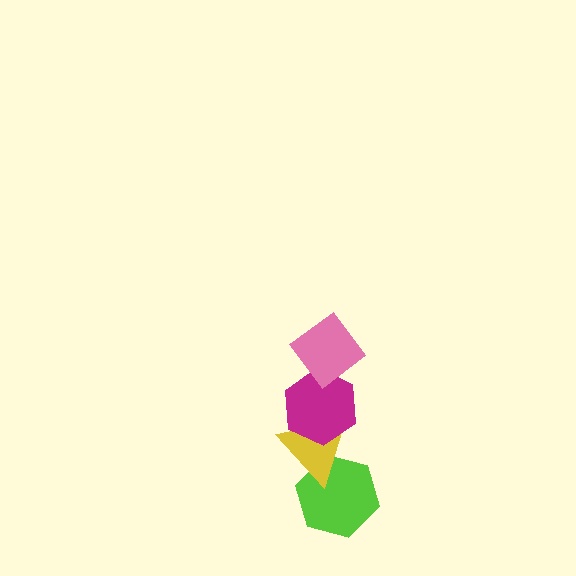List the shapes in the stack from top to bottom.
From top to bottom: the pink diamond, the magenta hexagon, the yellow triangle, the lime hexagon.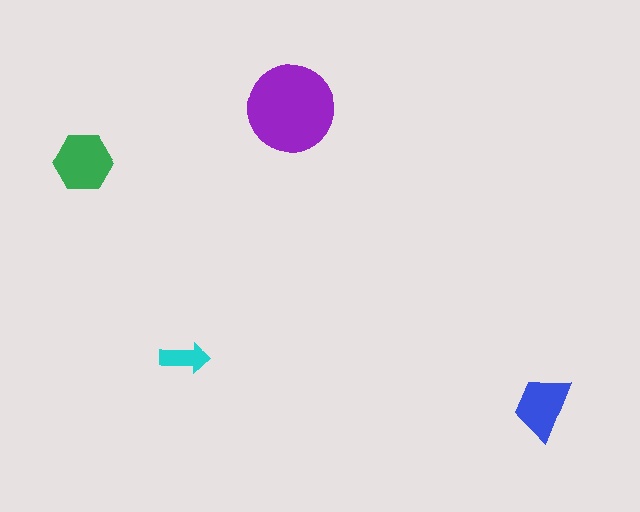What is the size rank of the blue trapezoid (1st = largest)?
3rd.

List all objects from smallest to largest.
The cyan arrow, the blue trapezoid, the green hexagon, the purple circle.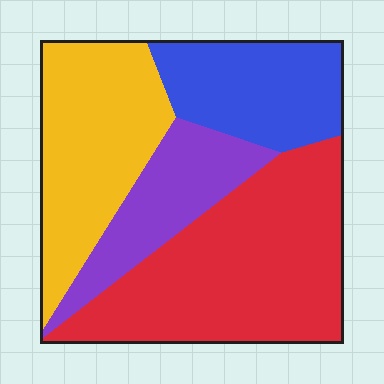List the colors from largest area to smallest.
From largest to smallest: red, yellow, blue, purple.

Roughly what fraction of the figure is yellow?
Yellow takes up between a sixth and a third of the figure.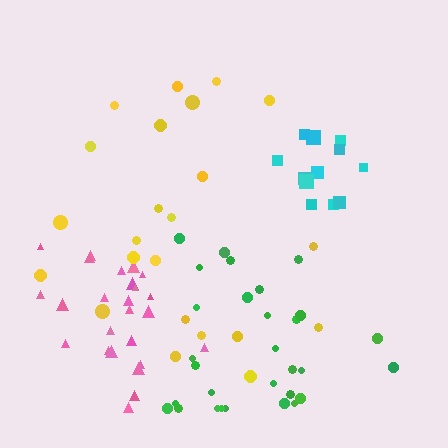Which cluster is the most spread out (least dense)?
Yellow.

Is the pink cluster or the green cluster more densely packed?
Pink.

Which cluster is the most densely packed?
Cyan.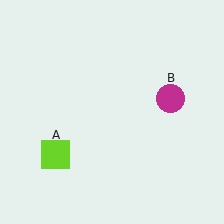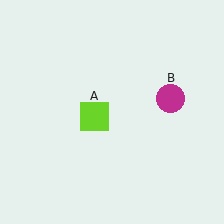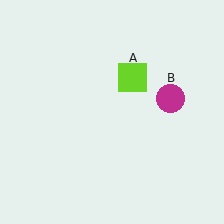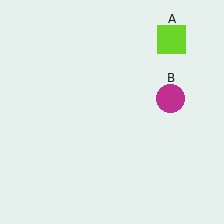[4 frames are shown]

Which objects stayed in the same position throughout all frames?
Magenta circle (object B) remained stationary.